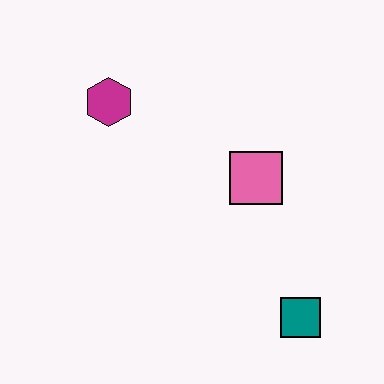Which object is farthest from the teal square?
The magenta hexagon is farthest from the teal square.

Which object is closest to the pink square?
The teal square is closest to the pink square.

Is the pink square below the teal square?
No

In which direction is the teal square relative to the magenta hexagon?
The teal square is below the magenta hexagon.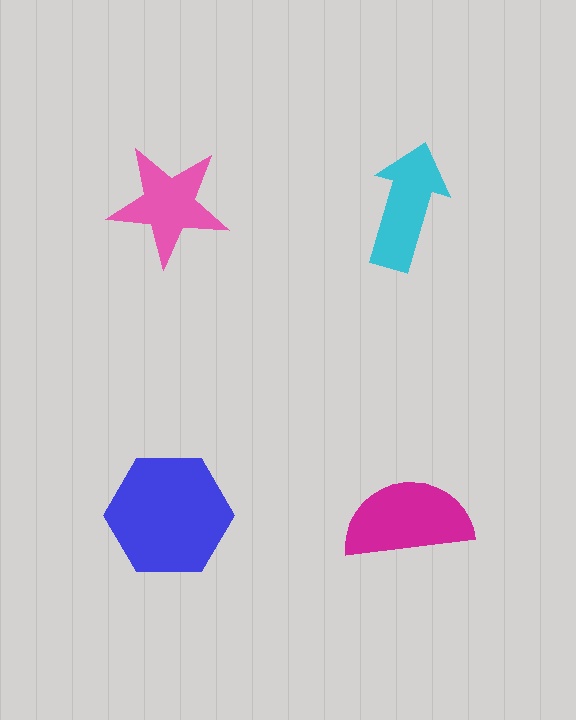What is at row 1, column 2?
A cyan arrow.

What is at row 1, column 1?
A pink star.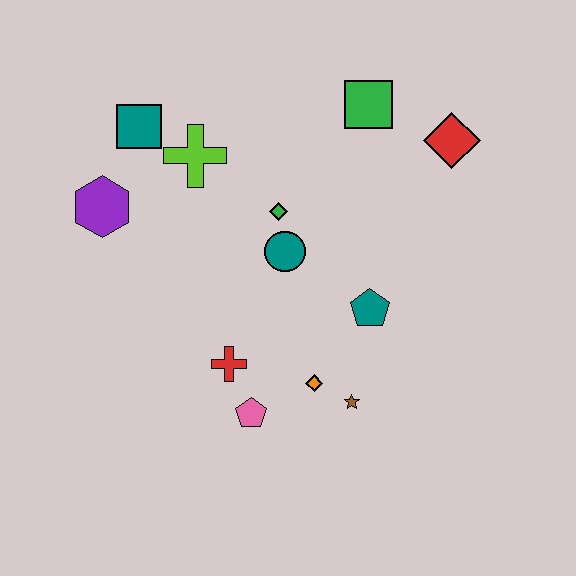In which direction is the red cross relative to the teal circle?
The red cross is below the teal circle.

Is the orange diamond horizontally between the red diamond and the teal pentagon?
No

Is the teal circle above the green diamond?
No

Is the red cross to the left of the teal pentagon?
Yes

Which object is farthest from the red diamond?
The purple hexagon is farthest from the red diamond.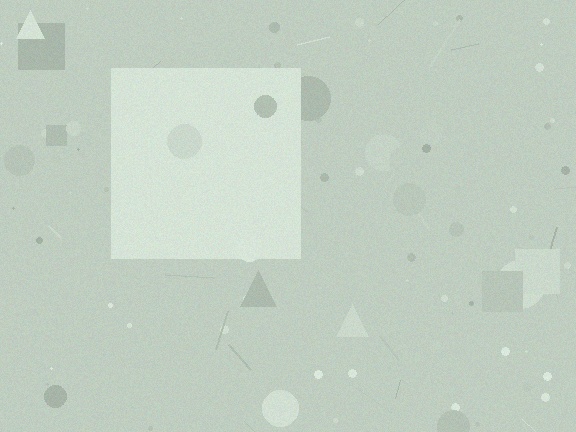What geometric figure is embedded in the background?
A square is embedded in the background.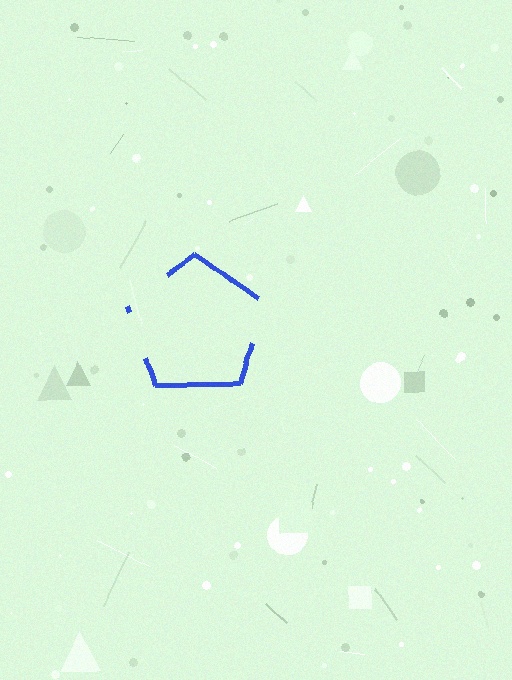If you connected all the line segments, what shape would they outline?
They would outline a pentagon.